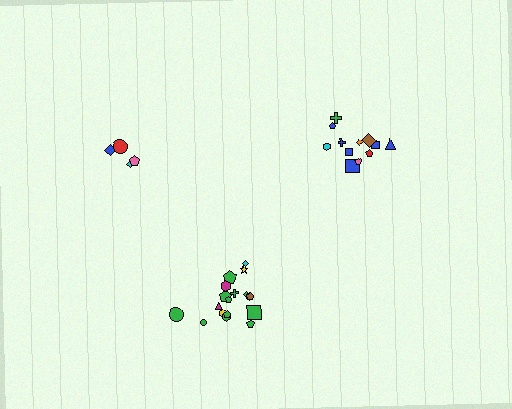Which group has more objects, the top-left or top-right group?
The top-right group.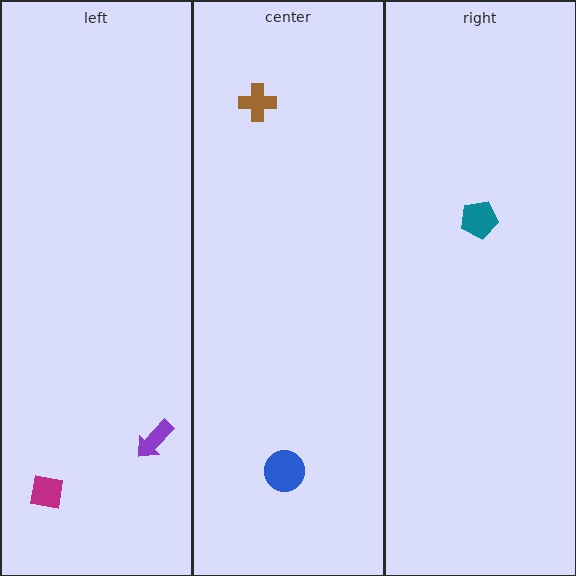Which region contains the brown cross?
The center region.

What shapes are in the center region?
The brown cross, the blue circle.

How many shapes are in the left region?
2.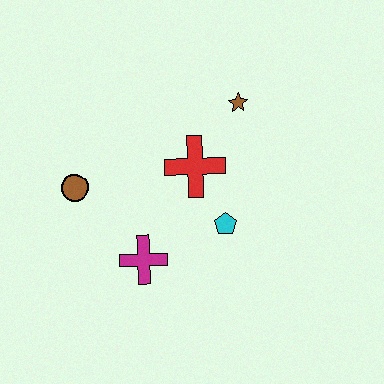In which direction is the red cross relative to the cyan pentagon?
The red cross is above the cyan pentagon.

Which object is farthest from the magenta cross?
The brown star is farthest from the magenta cross.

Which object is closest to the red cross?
The cyan pentagon is closest to the red cross.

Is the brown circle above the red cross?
No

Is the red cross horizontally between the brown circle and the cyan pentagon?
Yes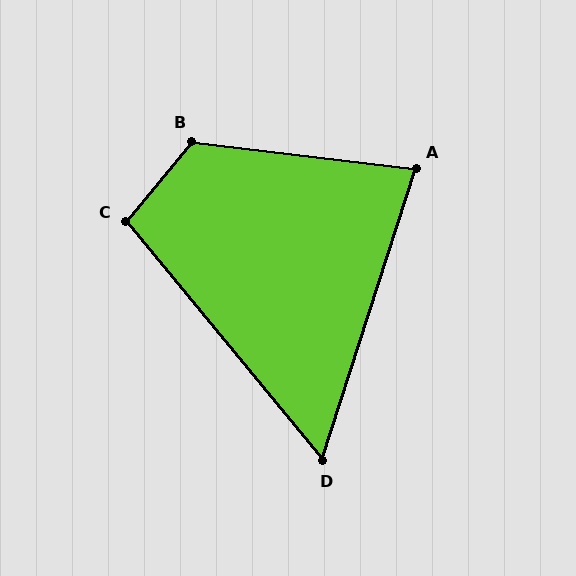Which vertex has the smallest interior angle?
D, at approximately 57 degrees.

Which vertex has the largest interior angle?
B, at approximately 123 degrees.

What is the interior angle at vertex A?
Approximately 79 degrees (acute).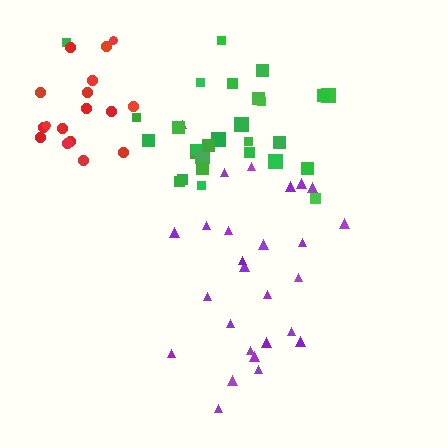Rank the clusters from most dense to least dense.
red, green, purple.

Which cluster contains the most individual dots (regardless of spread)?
Green (29).